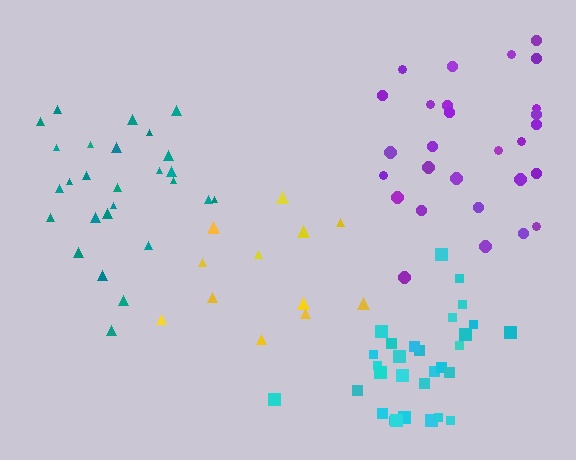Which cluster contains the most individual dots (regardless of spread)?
Cyan (30).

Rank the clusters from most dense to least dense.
cyan, teal, purple, yellow.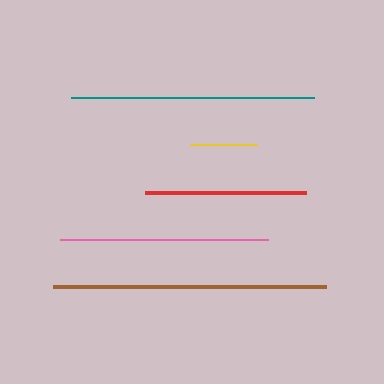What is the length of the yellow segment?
The yellow segment is approximately 68 pixels long.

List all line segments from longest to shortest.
From longest to shortest: brown, teal, pink, red, yellow.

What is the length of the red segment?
The red segment is approximately 161 pixels long.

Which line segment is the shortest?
The yellow line is the shortest at approximately 68 pixels.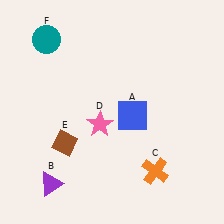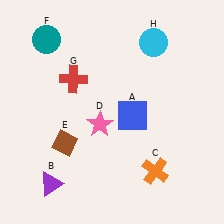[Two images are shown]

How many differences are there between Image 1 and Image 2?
There are 2 differences between the two images.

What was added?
A red cross (G), a cyan circle (H) were added in Image 2.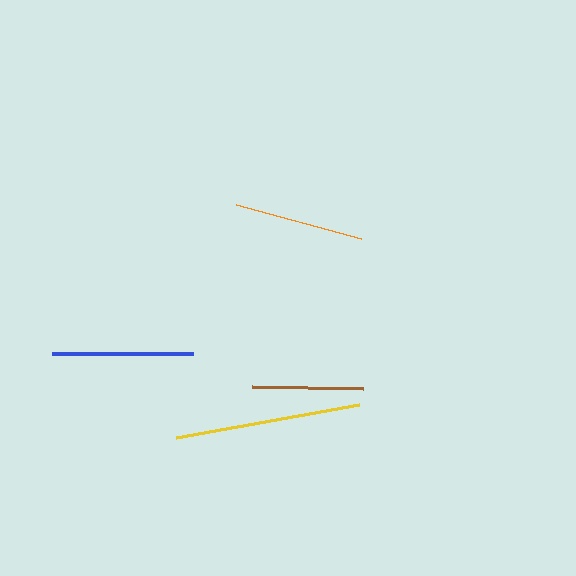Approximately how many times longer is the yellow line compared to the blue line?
The yellow line is approximately 1.3 times the length of the blue line.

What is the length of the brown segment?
The brown segment is approximately 111 pixels long.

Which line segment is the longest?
The yellow line is the longest at approximately 186 pixels.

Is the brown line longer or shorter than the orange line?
The orange line is longer than the brown line.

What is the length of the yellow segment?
The yellow segment is approximately 186 pixels long.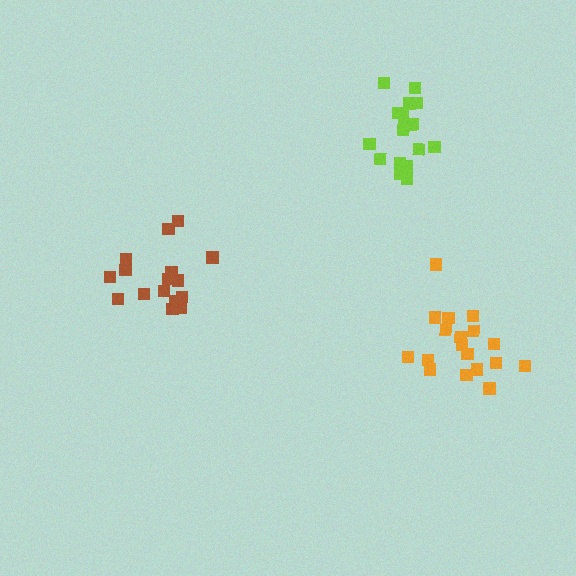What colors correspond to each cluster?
The clusters are colored: lime, brown, orange.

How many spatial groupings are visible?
There are 3 spatial groupings.